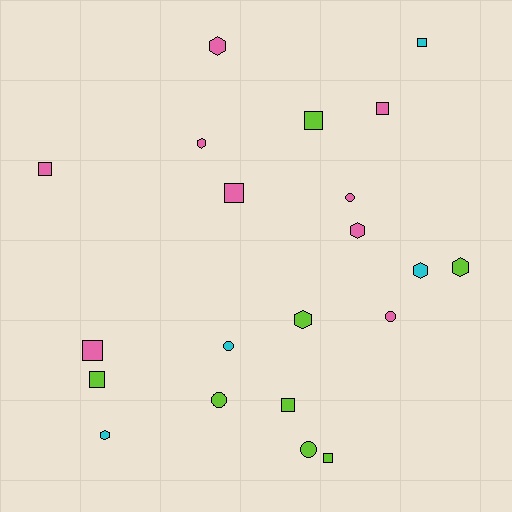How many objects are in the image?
There are 21 objects.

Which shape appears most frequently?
Square, with 9 objects.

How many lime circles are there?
There are 2 lime circles.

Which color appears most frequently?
Pink, with 9 objects.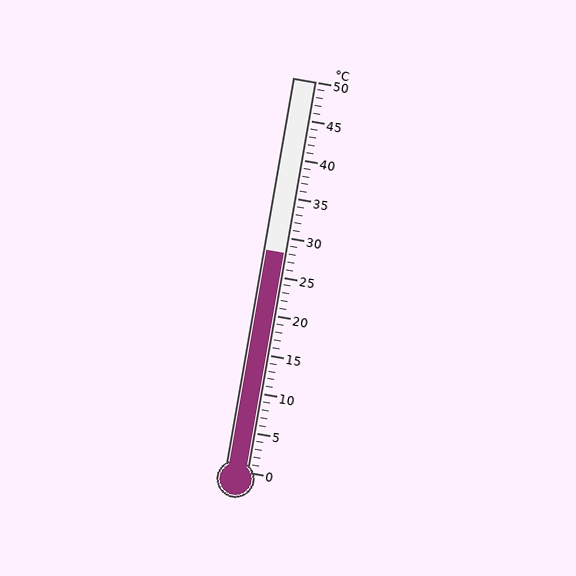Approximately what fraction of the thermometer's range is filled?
The thermometer is filled to approximately 55% of its range.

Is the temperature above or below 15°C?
The temperature is above 15°C.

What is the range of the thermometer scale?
The thermometer scale ranges from 0°C to 50°C.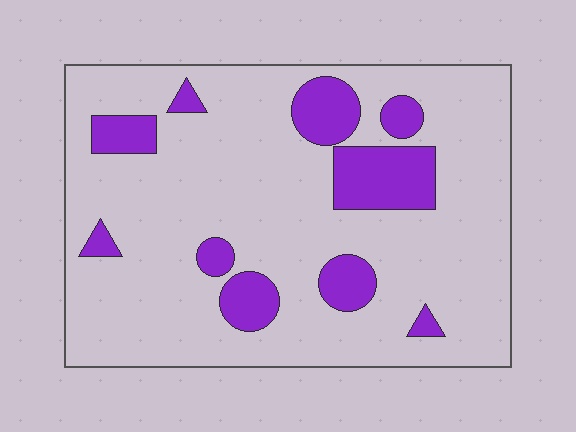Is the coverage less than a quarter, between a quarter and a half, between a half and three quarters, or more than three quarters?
Less than a quarter.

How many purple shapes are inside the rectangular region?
10.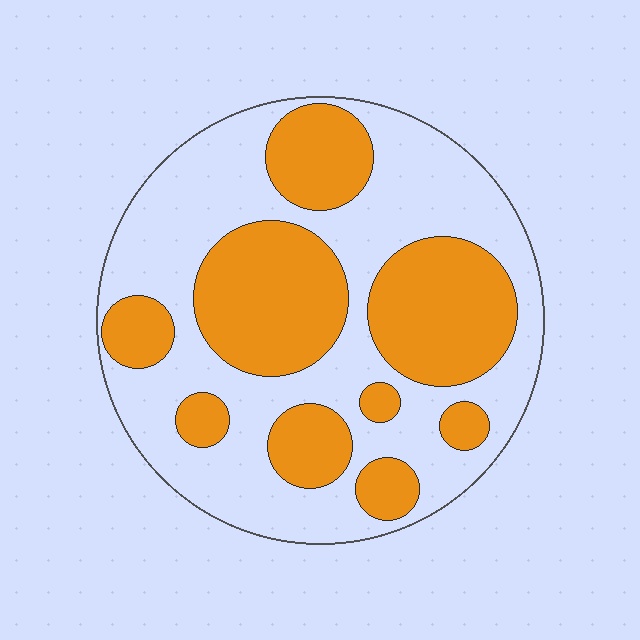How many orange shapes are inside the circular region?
9.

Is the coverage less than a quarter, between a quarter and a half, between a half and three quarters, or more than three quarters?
Between a quarter and a half.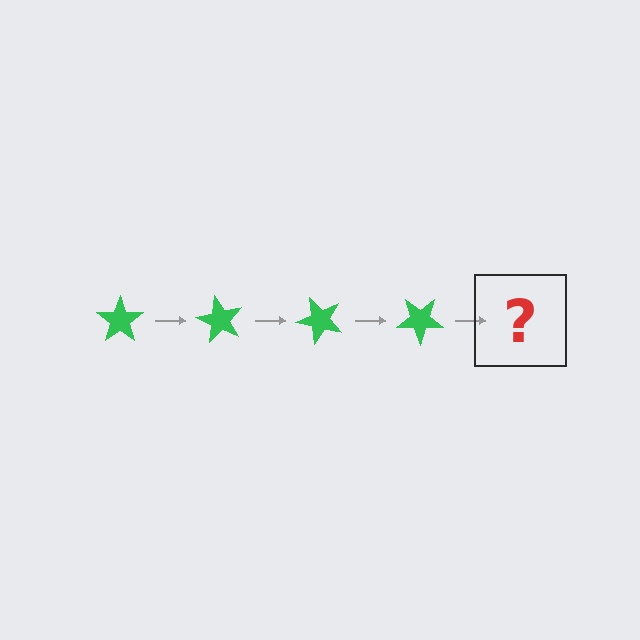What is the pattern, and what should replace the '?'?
The pattern is that the star rotates 60 degrees each step. The '?' should be a green star rotated 240 degrees.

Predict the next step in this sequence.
The next step is a green star rotated 240 degrees.